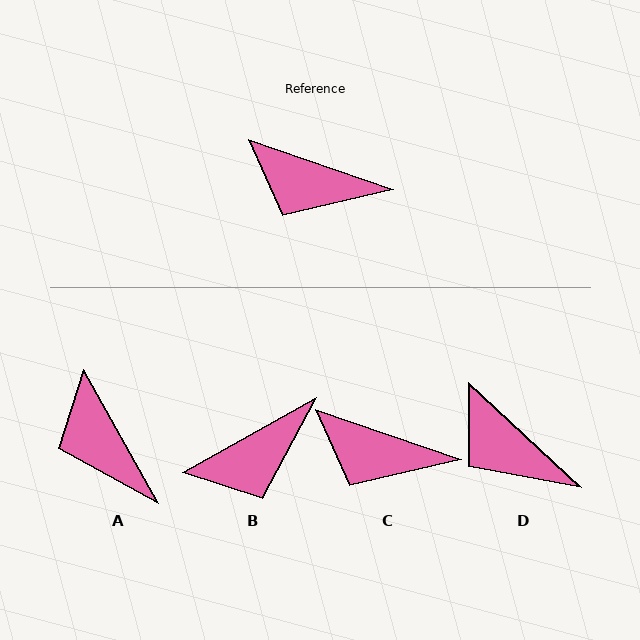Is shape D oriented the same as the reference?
No, it is off by about 24 degrees.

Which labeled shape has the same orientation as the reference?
C.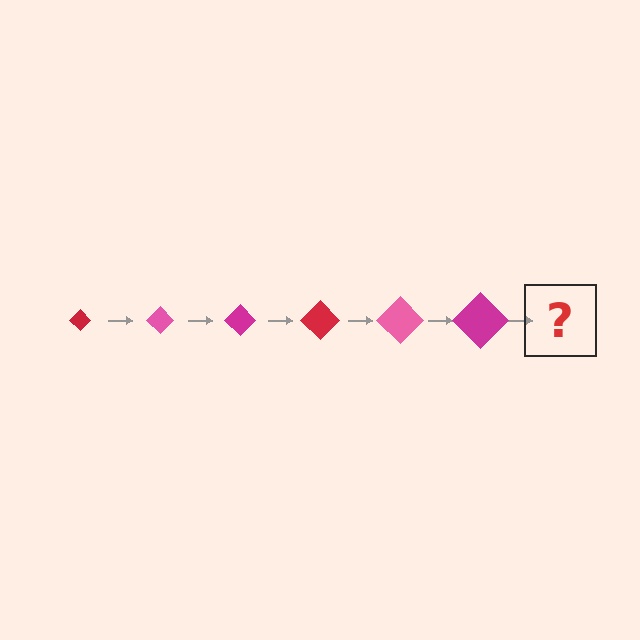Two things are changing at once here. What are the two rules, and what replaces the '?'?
The two rules are that the diamond grows larger each step and the color cycles through red, pink, and magenta. The '?' should be a red diamond, larger than the previous one.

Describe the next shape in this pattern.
It should be a red diamond, larger than the previous one.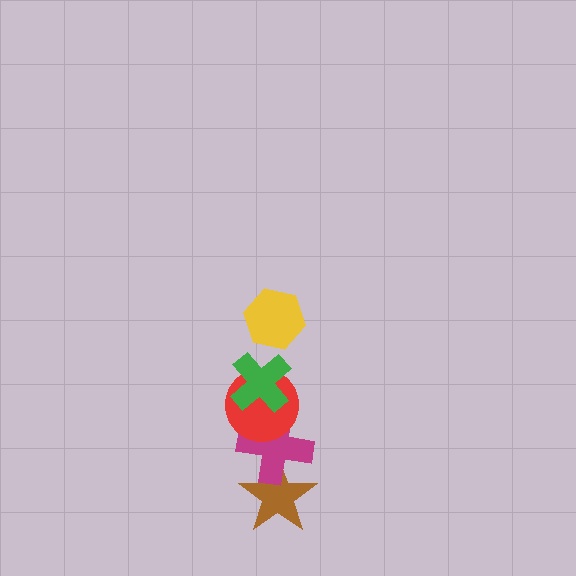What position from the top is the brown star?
The brown star is 5th from the top.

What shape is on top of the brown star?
The magenta cross is on top of the brown star.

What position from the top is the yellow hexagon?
The yellow hexagon is 1st from the top.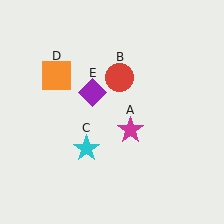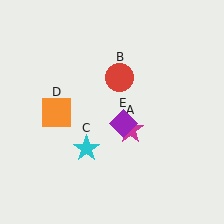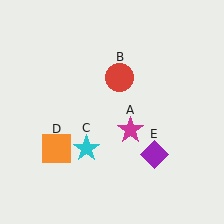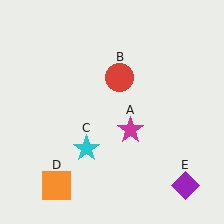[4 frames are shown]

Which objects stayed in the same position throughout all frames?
Magenta star (object A) and red circle (object B) and cyan star (object C) remained stationary.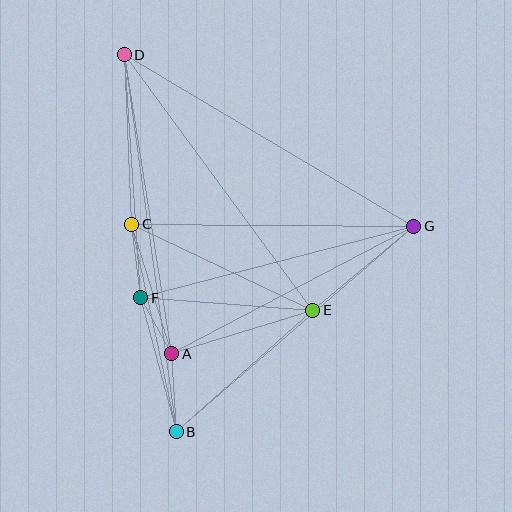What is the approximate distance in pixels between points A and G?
The distance between A and G is approximately 274 pixels.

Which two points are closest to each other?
Points A and F are closest to each other.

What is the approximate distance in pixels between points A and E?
The distance between A and E is approximately 147 pixels.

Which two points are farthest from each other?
Points B and D are farthest from each other.